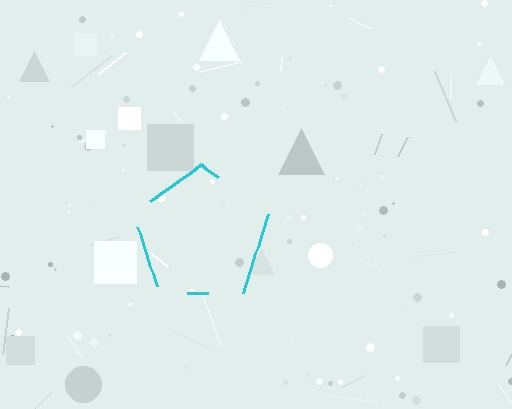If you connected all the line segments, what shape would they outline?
They would outline a pentagon.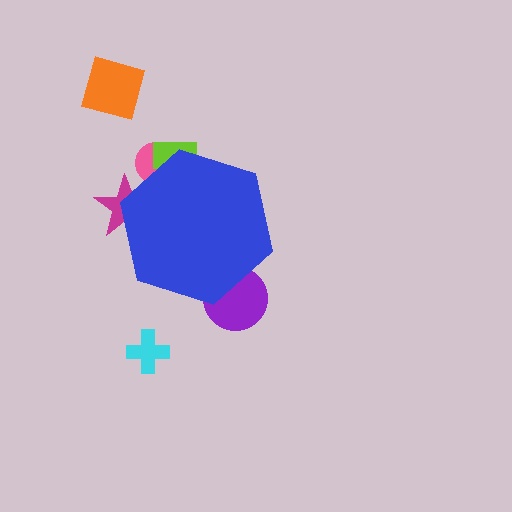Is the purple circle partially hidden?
Yes, the purple circle is partially hidden behind the blue hexagon.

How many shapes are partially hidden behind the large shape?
4 shapes are partially hidden.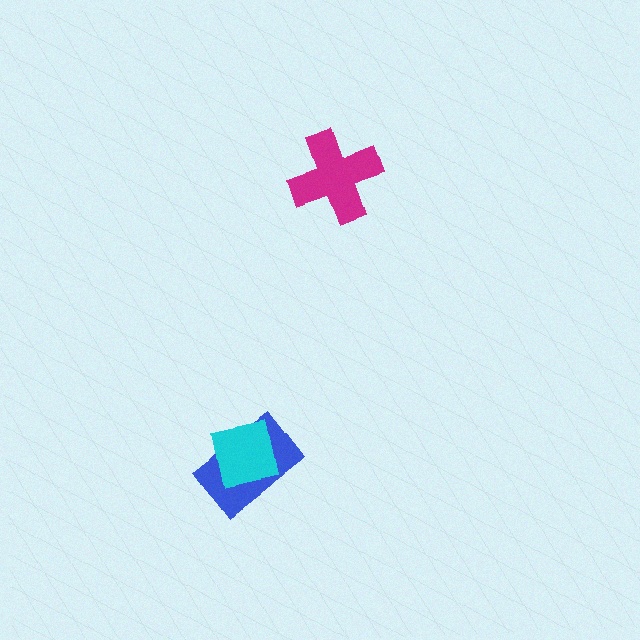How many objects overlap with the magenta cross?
0 objects overlap with the magenta cross.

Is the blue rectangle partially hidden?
Yes, it is partially covered by another shape.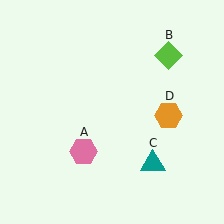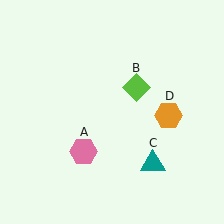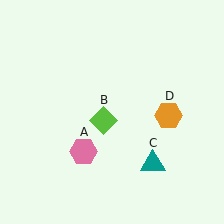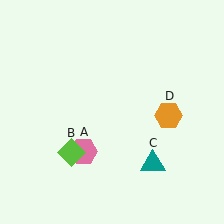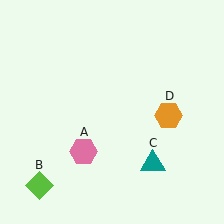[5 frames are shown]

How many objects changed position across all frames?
1 object changed position: lime diamond (object B).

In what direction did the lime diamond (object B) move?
The lime diamond (object B) moved down and to the left.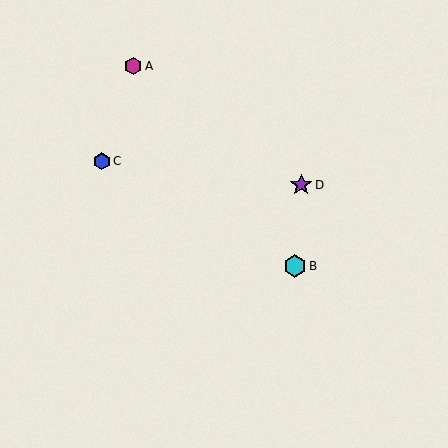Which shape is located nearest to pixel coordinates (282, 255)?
The cyan hexagon (labeled B) at (295, 266) is nearest to that location.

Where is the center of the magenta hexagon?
The center of the magenta hexagon is at (133, 66).